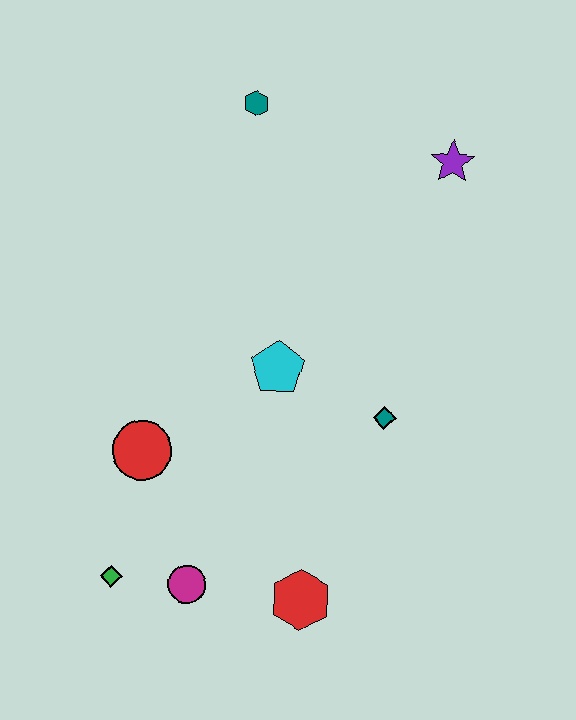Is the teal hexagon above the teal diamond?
Yes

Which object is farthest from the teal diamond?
The teal hexagon is farthest from the teal diamond.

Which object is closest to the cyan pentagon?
The teal diamond is closest to the cyan pentagon.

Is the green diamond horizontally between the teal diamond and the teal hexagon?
No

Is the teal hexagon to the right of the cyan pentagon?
No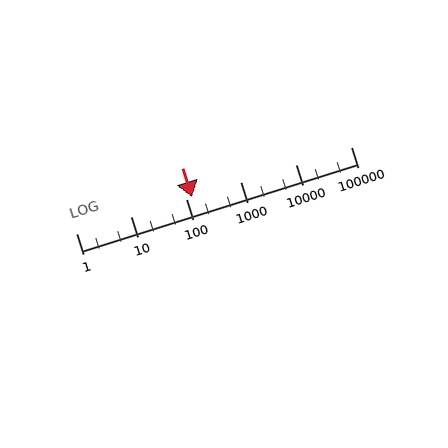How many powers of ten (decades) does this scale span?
The scale spans 5 decades, from 1 to 100000.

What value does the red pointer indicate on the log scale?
The pointer indicates approximately 130.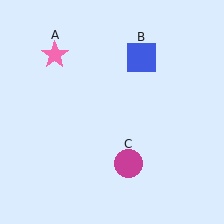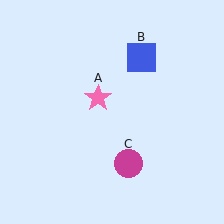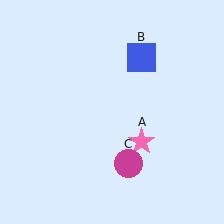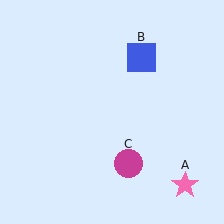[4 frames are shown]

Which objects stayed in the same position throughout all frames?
Blue square (object B) and magenta circle (object C) remained stationary.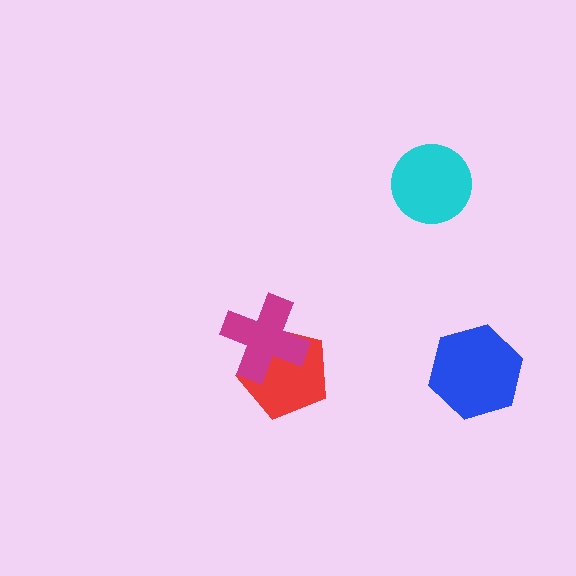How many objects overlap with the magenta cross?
1 object overlaps with the magenta cross.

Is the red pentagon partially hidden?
Yes, it is partially covered by another shape.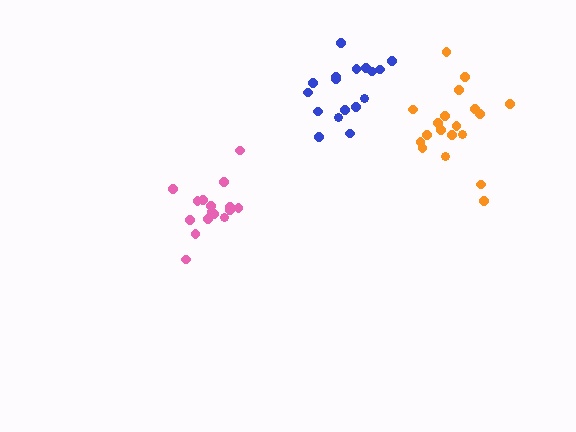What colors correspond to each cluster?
The clusters are colored: orange, pink, blue.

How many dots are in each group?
Group 1: 19 dots, Group 2: 16 dots, Group 3: 17 dots (52 total).